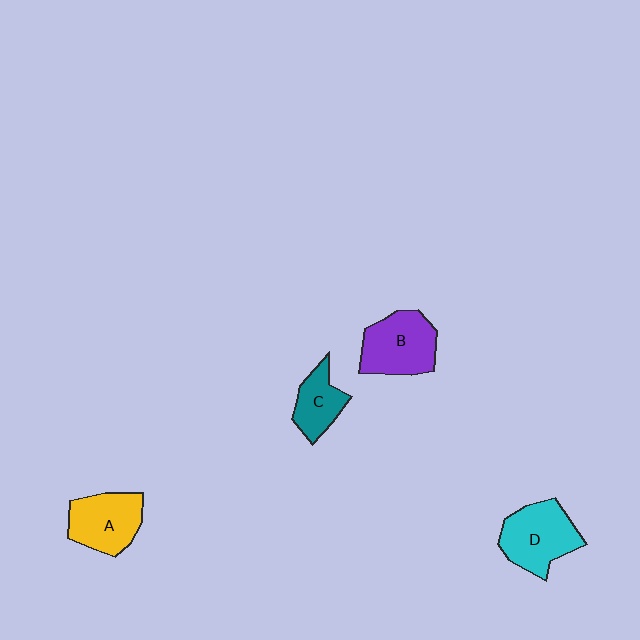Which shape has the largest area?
Shape D (cyan).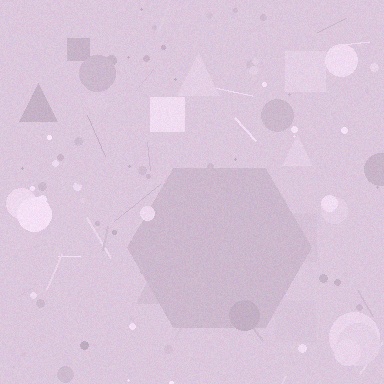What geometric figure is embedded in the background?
A hexagon is embedded in the background.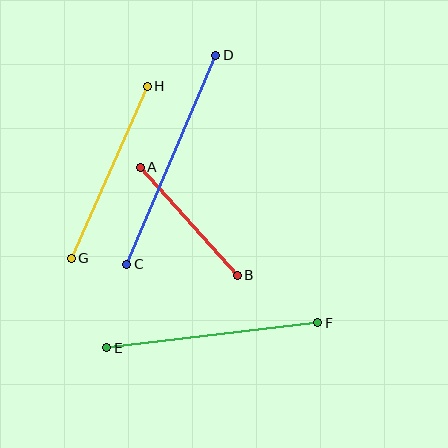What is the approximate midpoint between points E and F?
The midpoint is at approximately (212, 335) pixels.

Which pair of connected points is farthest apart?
Points C and D are farthest apart.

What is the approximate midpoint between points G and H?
The midpoint is at approximately (109, 172) pixels.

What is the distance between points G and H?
The distance is approximately 188 pixels.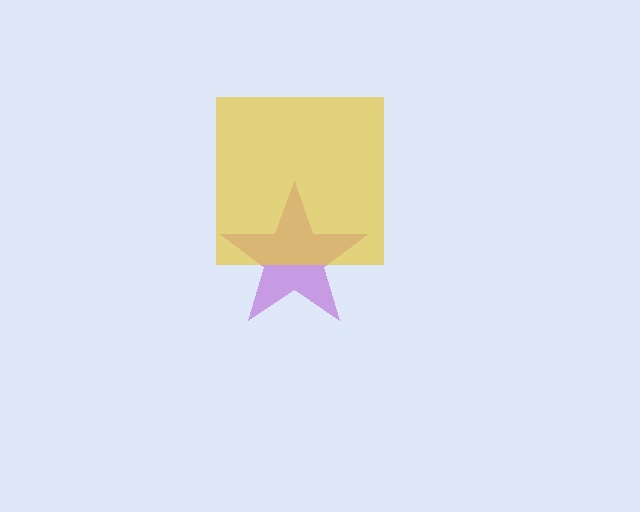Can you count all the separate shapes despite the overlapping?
Yes, there are 2 separate shapes.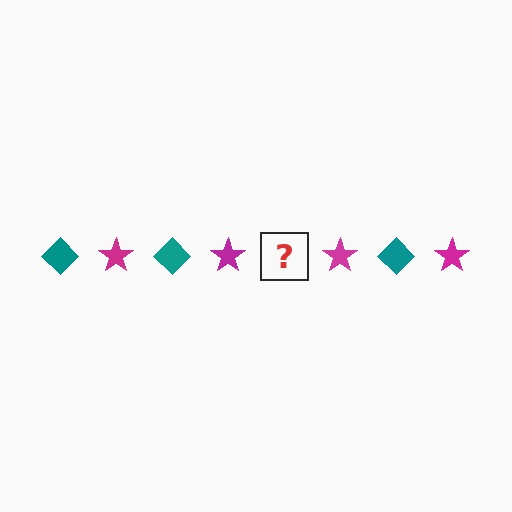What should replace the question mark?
The question mark should be replaced with a teal diamond.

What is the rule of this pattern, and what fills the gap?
The rule is that the pattern alternates between teal diamond and magenta star. The gap should be filled with a teal diamond.